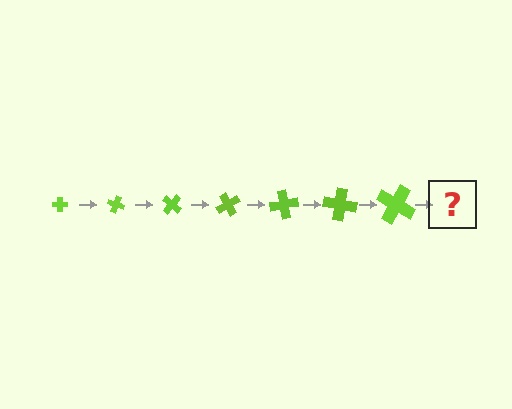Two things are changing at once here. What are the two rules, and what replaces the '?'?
The two rules are that the cross grows larger each step and it rotates 20 degrees each step. The '?' should be a cross, larger than the previous one and rotated 140 degrees from the start.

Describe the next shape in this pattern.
It should be a cross, larger than the previous one and rotated 140 degrees from the start.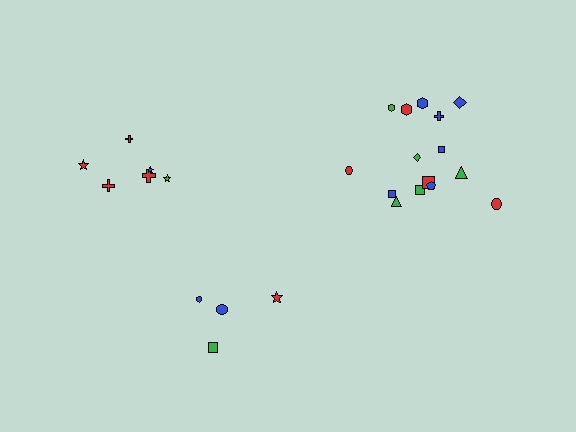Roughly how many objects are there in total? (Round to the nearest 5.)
Roughly 25 objects in total.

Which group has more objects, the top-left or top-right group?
The top-right group.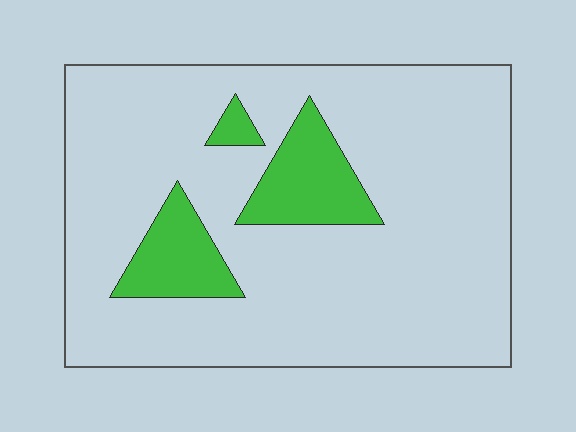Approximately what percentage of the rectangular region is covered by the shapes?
Approximately 15%.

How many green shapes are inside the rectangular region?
3.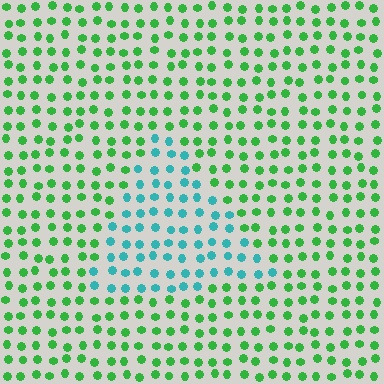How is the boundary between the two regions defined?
The boundary is defined purely by a slight shift in hue (about 54 degrees). Spacing, size, and orientation are identical on both sides.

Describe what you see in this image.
The image is filled with small green elements in a uniform arrangement. A triangle-shaped region is visible where the elements are tinted to a slightly different hue, forming a subtle color boundary.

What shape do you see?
I see a triangle.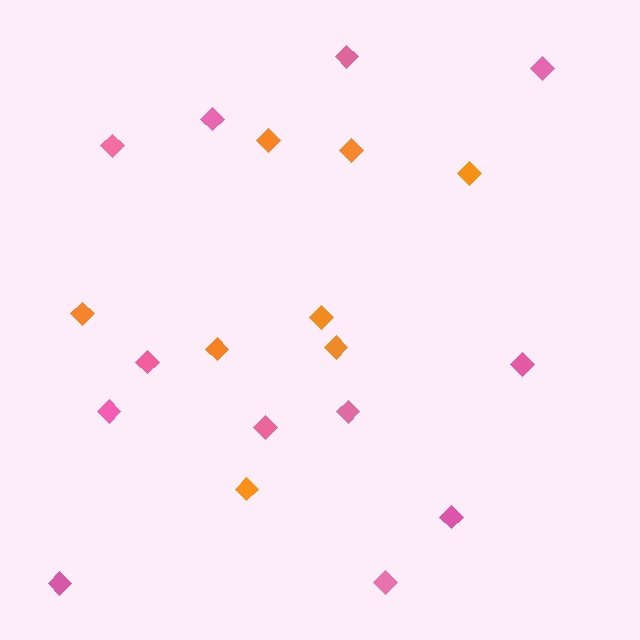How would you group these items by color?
There are 2 groups: one group of pink diamonds (12) and one group of orange diamonds (8).